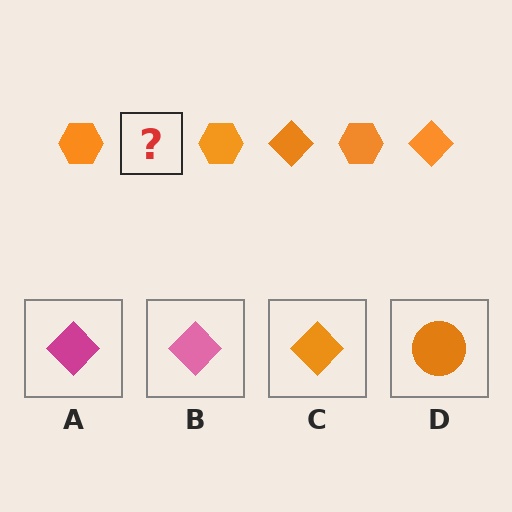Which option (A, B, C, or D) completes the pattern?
C.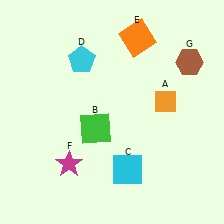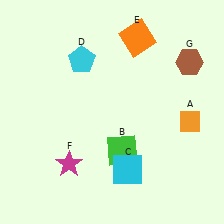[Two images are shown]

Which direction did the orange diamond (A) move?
The orange diamond (A) moved right.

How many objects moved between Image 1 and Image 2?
2 objects moved between the two images.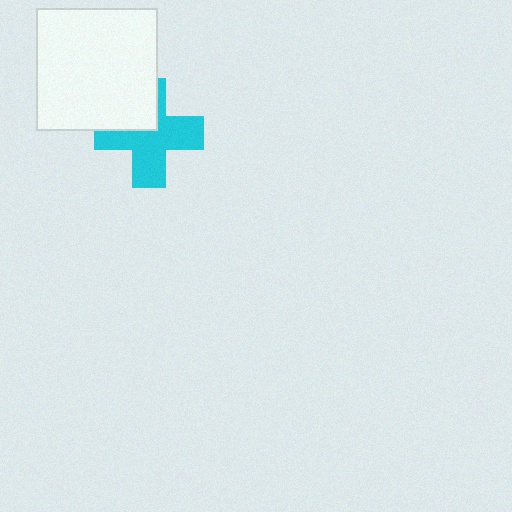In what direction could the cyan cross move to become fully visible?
The cyan cross could move toward the lower-right. That would shift it out from behind the white square entirely.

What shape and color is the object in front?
The object in front is a white square.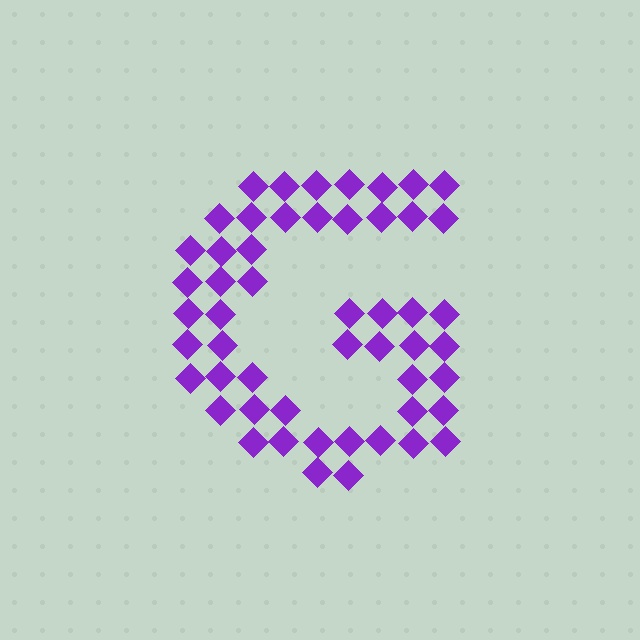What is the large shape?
The large shape is the letter G.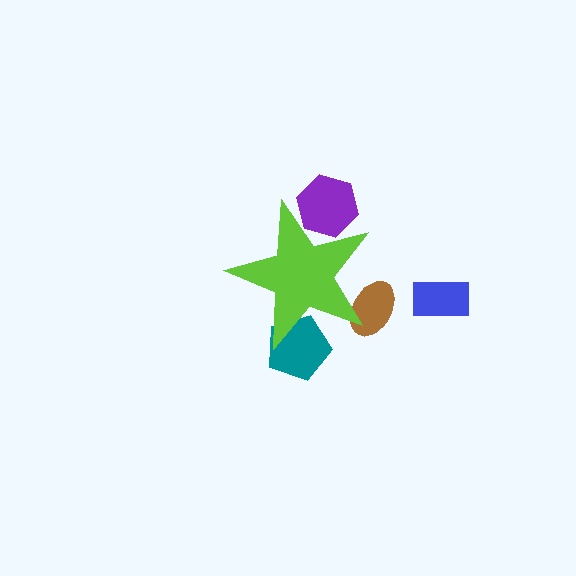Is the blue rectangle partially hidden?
No, the blue rectangle is fully visible.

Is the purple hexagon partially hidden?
Yes, the purple hexagon is partially hidden behind the lime star.